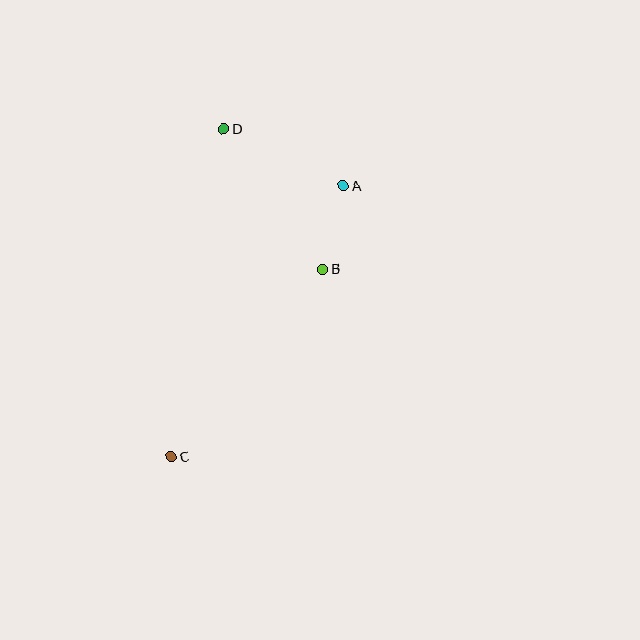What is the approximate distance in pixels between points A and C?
The distance between A and C is approximately 321 pixels.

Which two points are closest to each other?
Points A and B are closest to each other.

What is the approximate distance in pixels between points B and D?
The distance between B and D is approximately 172 pixels.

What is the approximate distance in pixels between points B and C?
The distance between B and C is approximately 241 pixels.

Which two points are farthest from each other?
Points C and D are farthest from each other.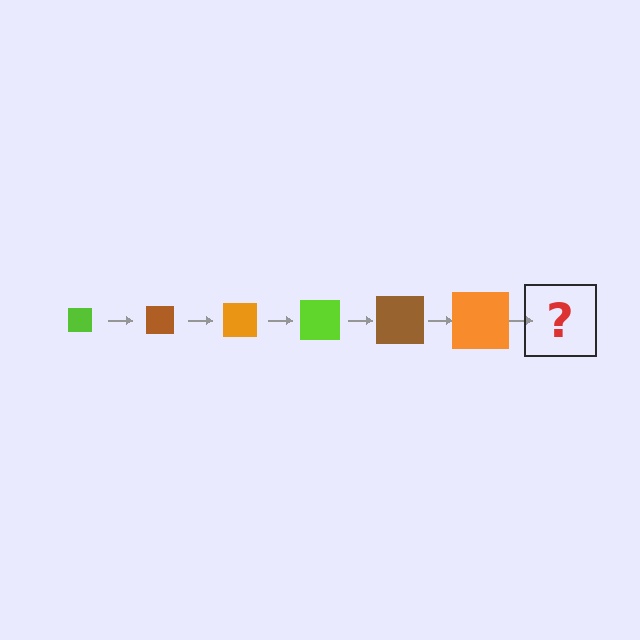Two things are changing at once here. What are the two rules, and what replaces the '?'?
The two rules are that the square grows larger each step and the color cycles through lime, brown, and orange. The '?' should be a lime square, larger than the previous one.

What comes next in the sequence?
The next element should be a lime square, larger than the previous one.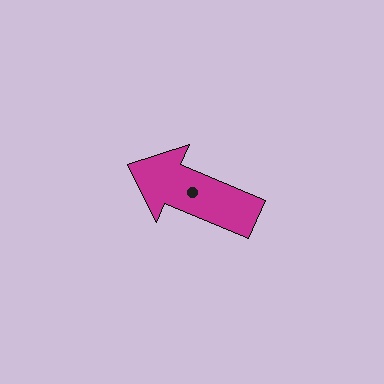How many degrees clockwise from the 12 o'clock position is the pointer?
Approximately 293 degrees.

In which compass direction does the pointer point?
Northwest.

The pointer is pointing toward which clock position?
Roughly 10 o'clock.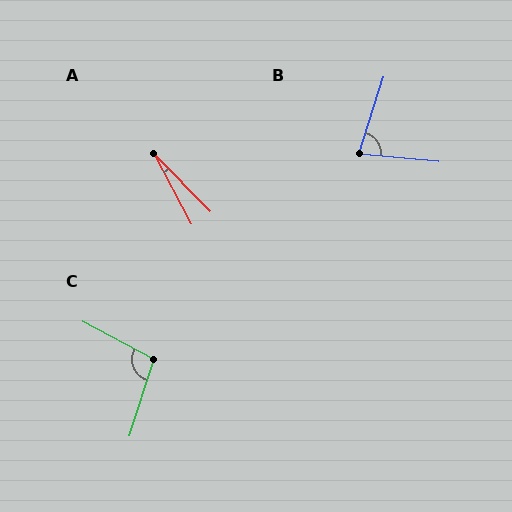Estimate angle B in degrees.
Approximately 77 degrees.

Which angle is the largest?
C, at approximately 100 degrees.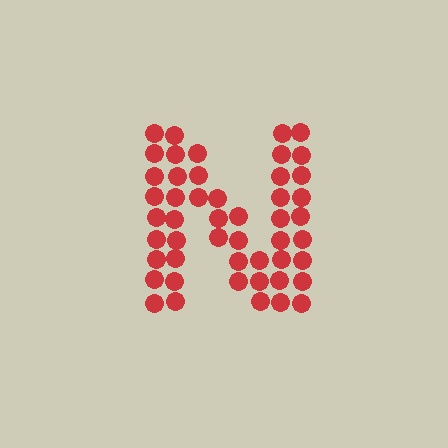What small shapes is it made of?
It is made of small circles.